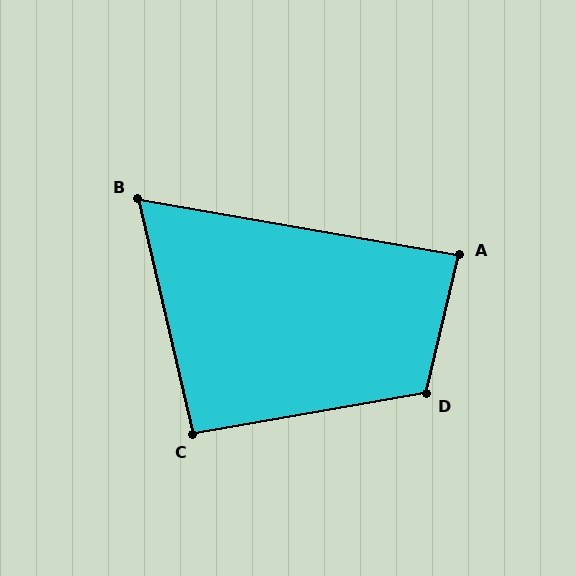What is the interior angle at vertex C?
Approximately 93 degrees (approximately right).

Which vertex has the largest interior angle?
D, at approximately 113 degrees.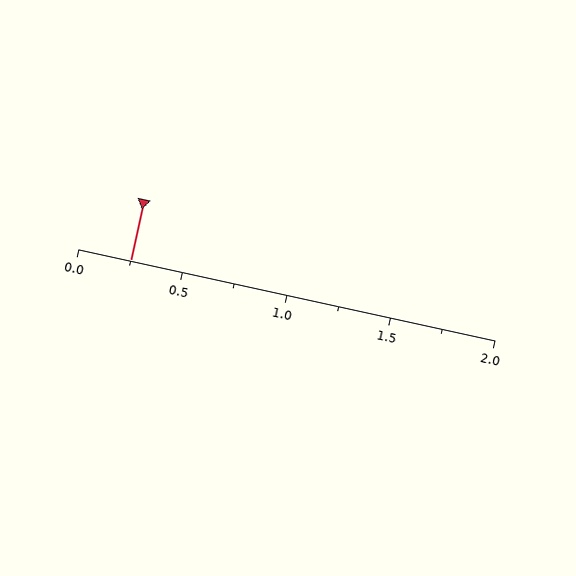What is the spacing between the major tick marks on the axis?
The major ticks are spaced 0.5 apart.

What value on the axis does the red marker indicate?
The marker indicates approximately 0.25.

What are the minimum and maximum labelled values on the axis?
The axis runs from 0.0 to 2.0.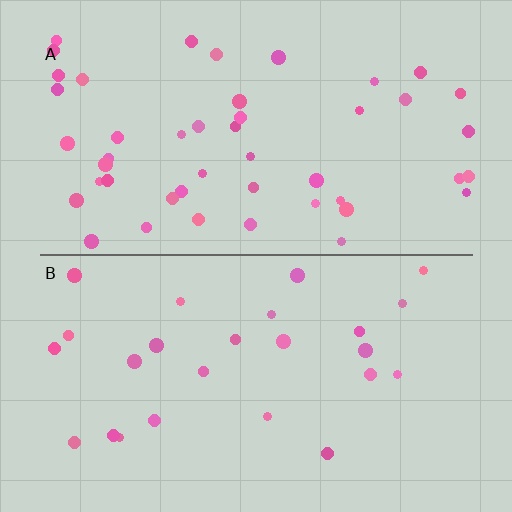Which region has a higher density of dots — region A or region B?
A (the top).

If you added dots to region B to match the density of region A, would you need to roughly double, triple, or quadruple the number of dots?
Approximately double.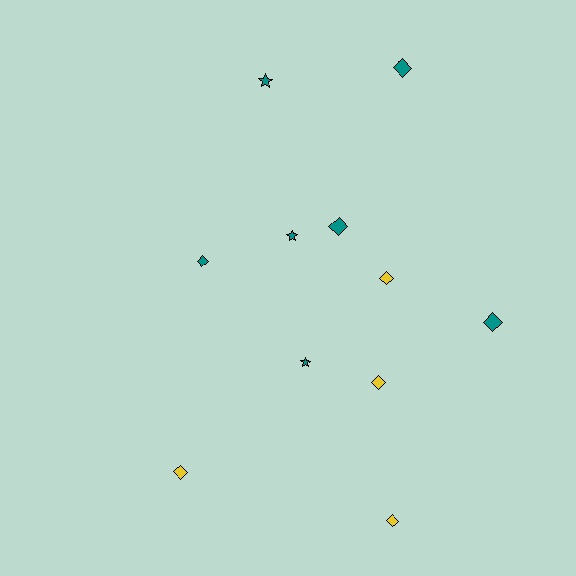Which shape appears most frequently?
Diamond, with 8 objects.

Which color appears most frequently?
Teal, with 7 objects.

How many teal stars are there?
There are 3 teal stars.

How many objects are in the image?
There are 11 objects.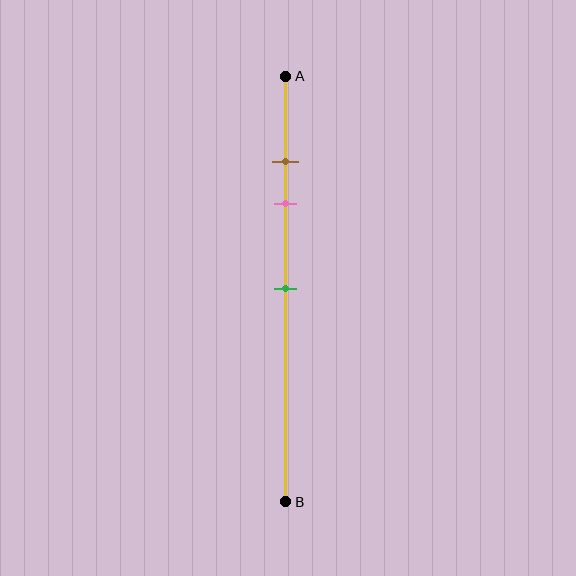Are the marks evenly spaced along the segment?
No, the marks are not evenly spaced.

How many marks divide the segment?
There are 3 marks dividing the segment.